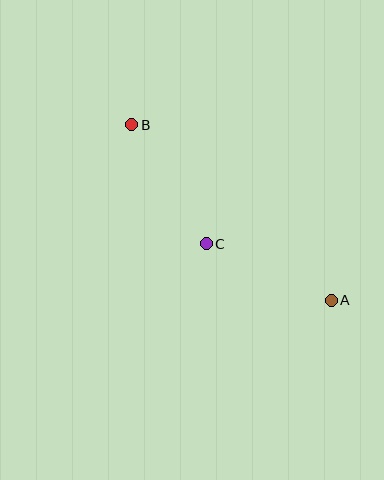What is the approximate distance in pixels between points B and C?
The distance between B and C is approximately 140 pixels.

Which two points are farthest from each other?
Points A and B are farthest from each other.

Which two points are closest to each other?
Points A and C are closest to each other.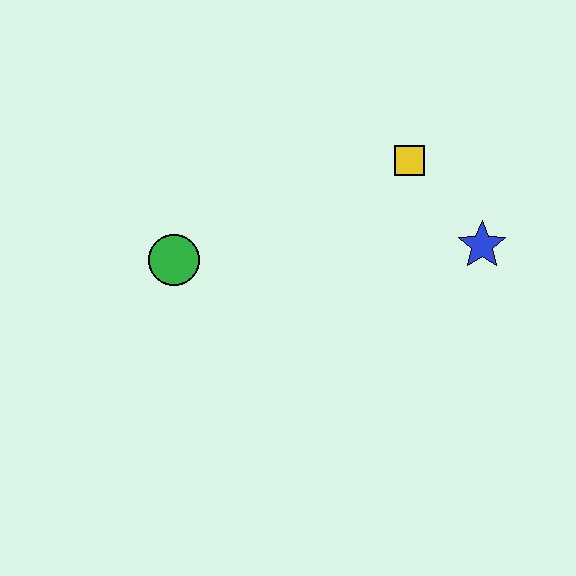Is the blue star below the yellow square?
Yes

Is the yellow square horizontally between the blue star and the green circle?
Yes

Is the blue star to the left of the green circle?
No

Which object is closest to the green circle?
The yellow square is closest to the green circle.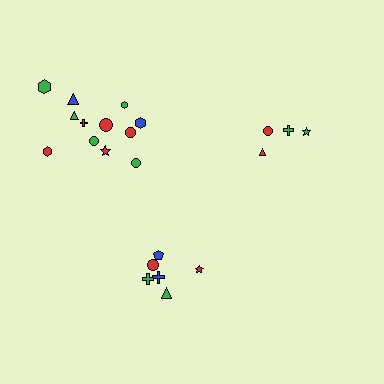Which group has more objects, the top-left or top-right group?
The top-left group.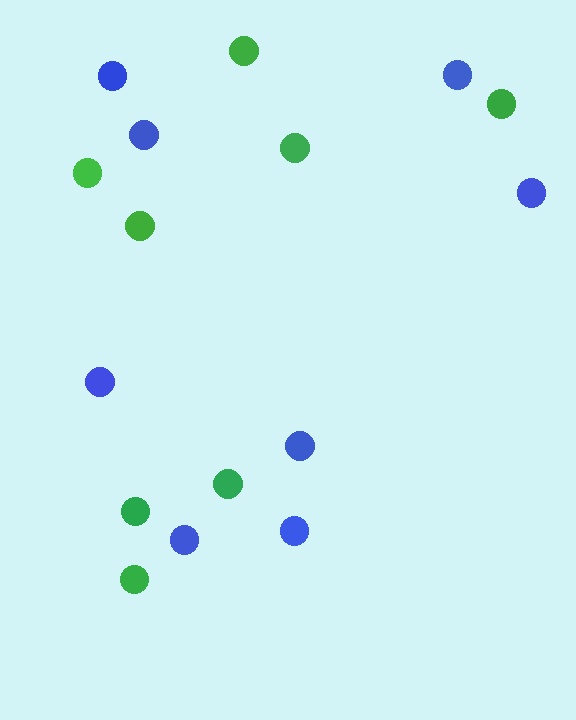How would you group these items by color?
There are 2 groups: one group of green circles (8) and one group of blue circles (8).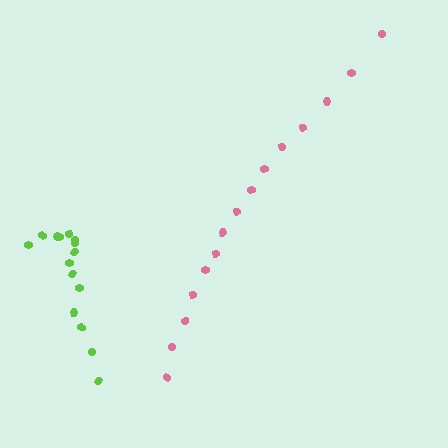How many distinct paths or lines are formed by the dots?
There are 2 distinct paths.